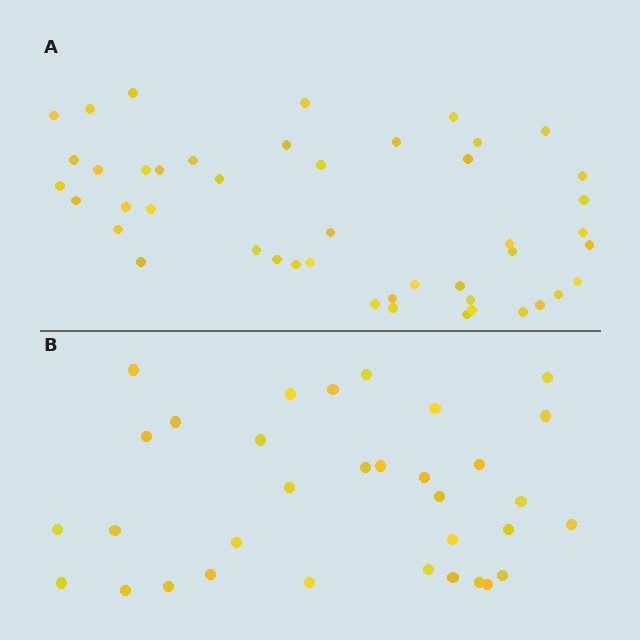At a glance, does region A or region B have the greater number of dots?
Region A (the top region) has more dots.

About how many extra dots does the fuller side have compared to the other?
Region A has approximately 15 more dots than region B.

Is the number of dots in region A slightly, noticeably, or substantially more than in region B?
Region A has noticeably more, but not dramatically so. The ratio is roughly 1.4 to 1.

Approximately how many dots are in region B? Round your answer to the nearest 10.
About 30 dots. (The exact count is 33, which rounds to 30.)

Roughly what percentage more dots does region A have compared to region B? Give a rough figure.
About 40% more.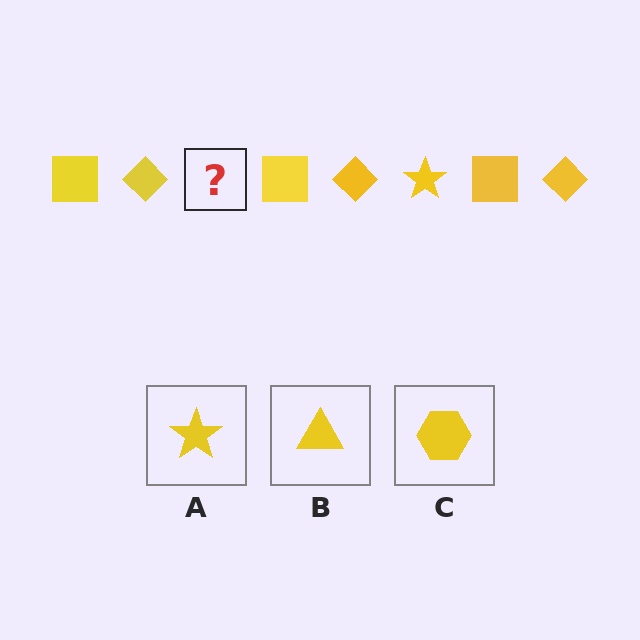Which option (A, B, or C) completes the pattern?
A.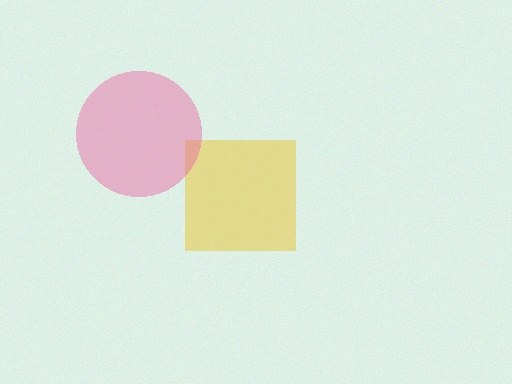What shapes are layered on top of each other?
The layered shapes are: a yellow square, a pink circle.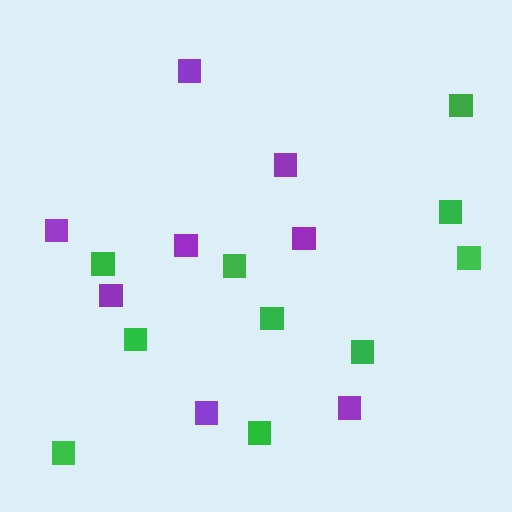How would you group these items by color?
There are 2 groups: one group of purple squares (8) and one group of green squares (10).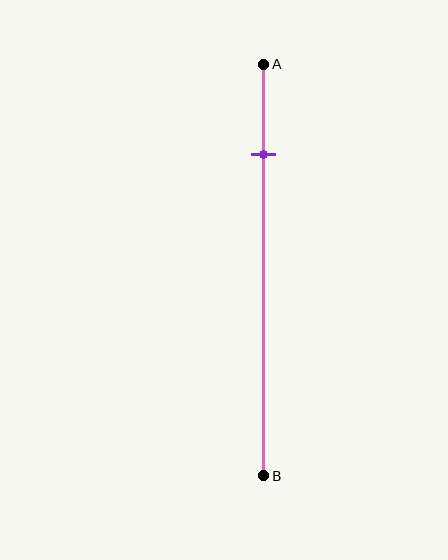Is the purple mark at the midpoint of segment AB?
No, the mark is at about 20% from A, not at the 50% midpoint.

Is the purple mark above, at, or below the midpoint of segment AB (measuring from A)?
The purple mark is above the midpoint of segment AB.